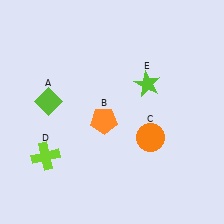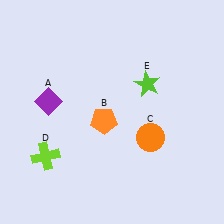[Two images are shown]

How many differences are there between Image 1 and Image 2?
There is 1 difference between the two images.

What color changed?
The diamond (A) changed from lime in Image 1 to purple in Image 2.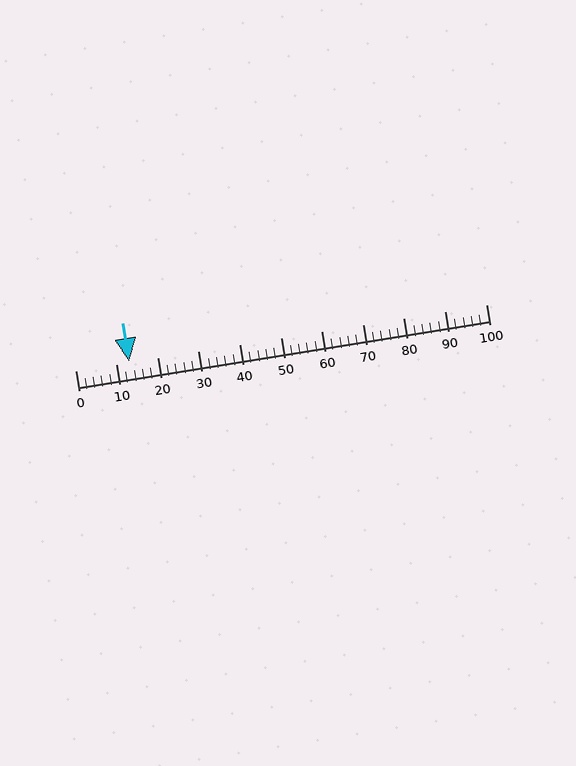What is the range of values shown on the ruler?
The ruler shows values from 0 to 100.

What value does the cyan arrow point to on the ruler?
The cyan arrow points to approximately 13.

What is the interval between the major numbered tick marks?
The major tick marks are spaced 10 units apart.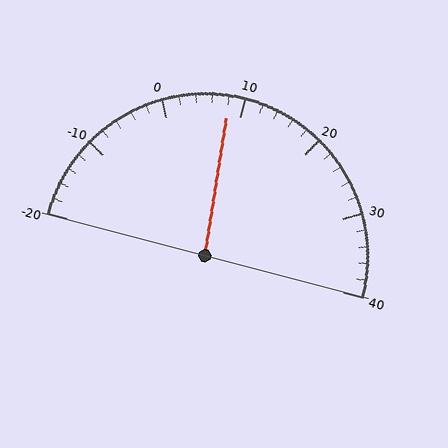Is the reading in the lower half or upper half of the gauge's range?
The reading is in the lower half of the range (-20 to 40).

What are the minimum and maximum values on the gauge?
The gauge ranges from -20 to 40.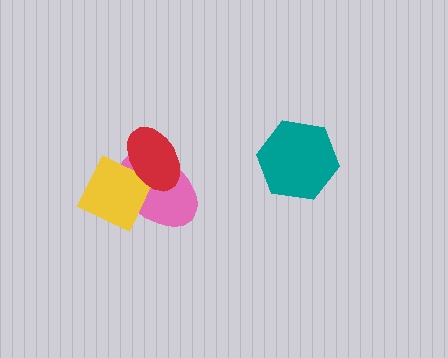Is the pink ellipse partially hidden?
Yes, it is partially covered by another shape.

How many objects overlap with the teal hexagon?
0 objects overlap with the teal hexagon.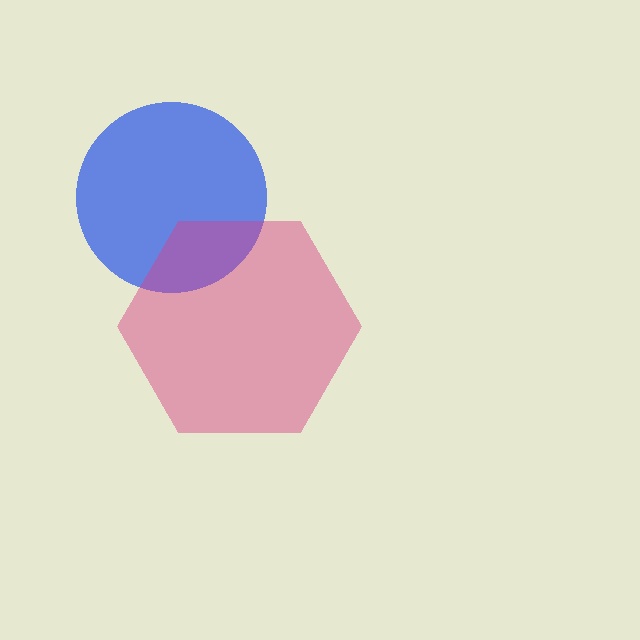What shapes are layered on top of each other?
The layered shapes are: a blue circle, a magenta hexagon.